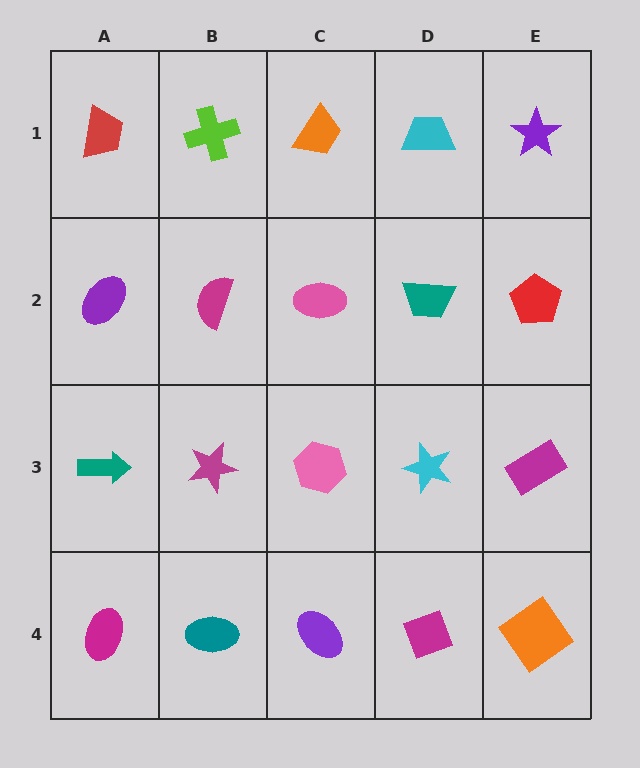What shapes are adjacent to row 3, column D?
A teal trapezoid (row 2, column D), a magenta diamond (row 4, column D), a pink hexagon (row 3, column C), a magenta rectangle (row 3, column E).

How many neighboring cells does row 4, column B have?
3.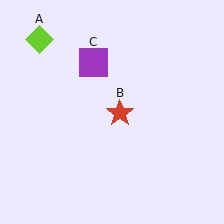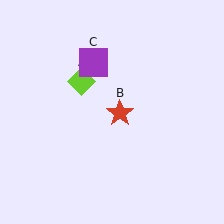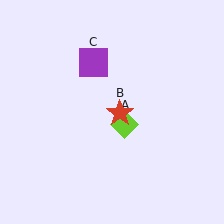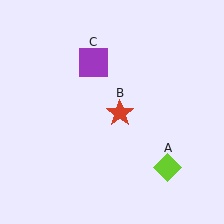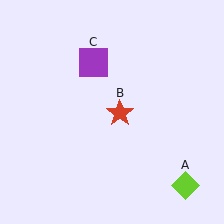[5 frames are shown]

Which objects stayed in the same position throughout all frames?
Red star (object B) and purple square (object C) remained stationary.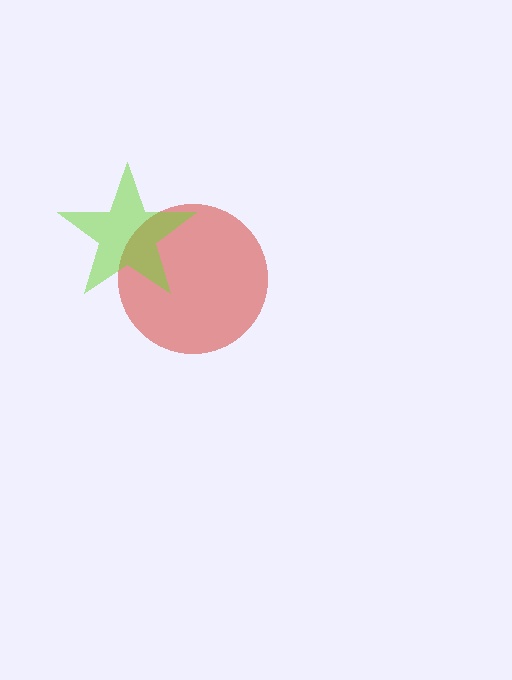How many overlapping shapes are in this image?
There are 2 overlapping shapes in the image.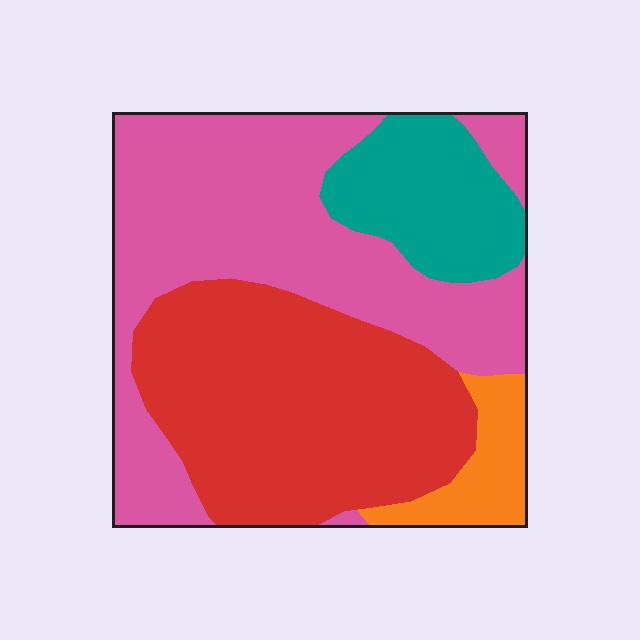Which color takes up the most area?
Pink, at roughly 45%.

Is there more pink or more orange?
Pink.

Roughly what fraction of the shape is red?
Red covers about 35% of the shape.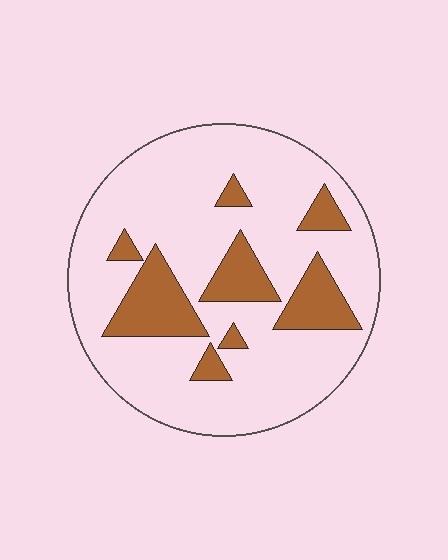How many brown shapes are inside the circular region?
8.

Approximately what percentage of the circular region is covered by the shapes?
Approximately 20%.